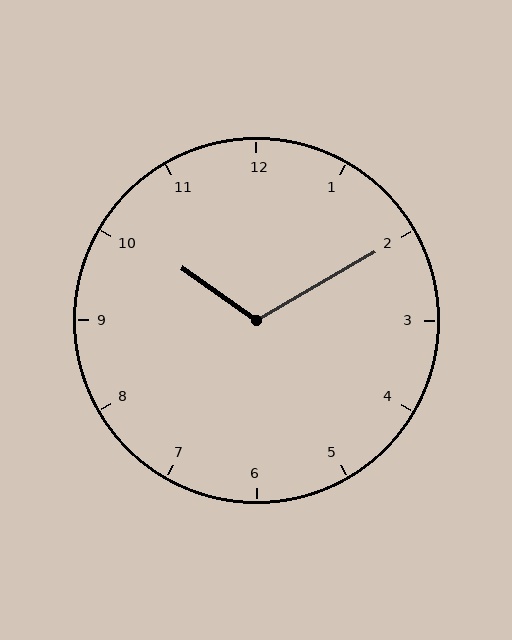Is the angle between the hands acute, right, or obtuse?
It is obtuse.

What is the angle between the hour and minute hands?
Approximately 115 degrees.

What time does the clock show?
10:10.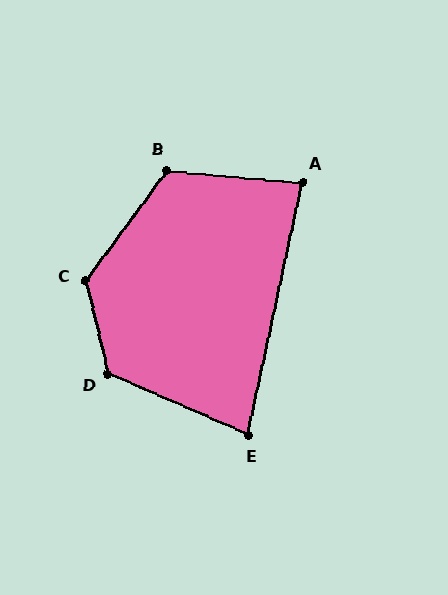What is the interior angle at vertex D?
Approximately 126 degrees (obtuse).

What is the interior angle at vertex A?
Approximately 83 degrees (acute).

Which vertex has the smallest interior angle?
E, at approximately 79 degrees.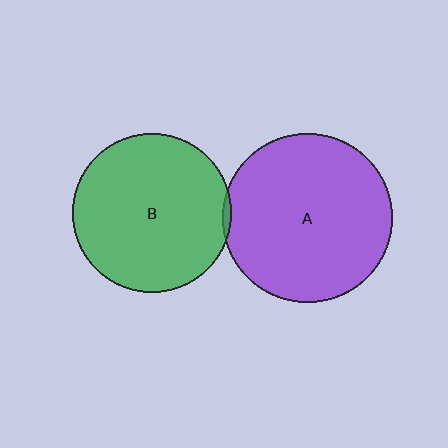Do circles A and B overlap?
Yes.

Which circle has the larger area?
Circle A (purple).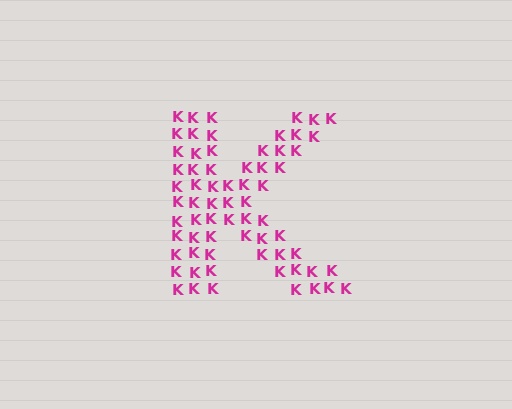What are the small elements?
The small elements are letter K's.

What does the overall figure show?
The overall figure shows the letter K.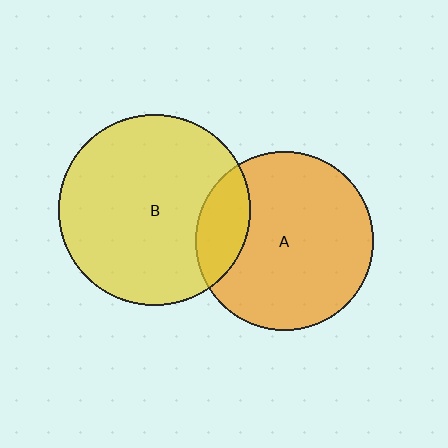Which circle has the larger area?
Circle B (yellow).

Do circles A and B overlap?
Yes.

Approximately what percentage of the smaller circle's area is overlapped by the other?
Approximately 20%.